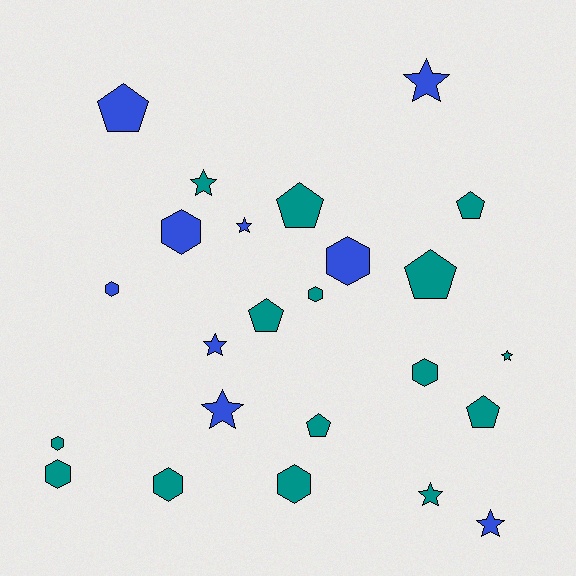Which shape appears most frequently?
Hexagon, with 9 objects.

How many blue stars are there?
There are 5 blue stars.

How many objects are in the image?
There are 24 objects.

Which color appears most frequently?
Teal, with 15 objects.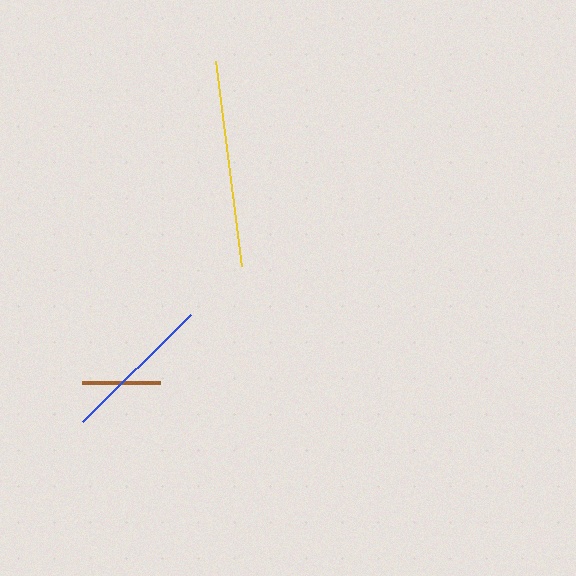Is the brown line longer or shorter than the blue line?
The blue line is longer than the brown line.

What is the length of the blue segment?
The blue segment is approximately 152 pixels long.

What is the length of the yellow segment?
The yellow segment is approximately 207 pixels long.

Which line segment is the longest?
The yellow line is the longest at approximately 207 pixels.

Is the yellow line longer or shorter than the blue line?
The yellow line is longer than the blue line.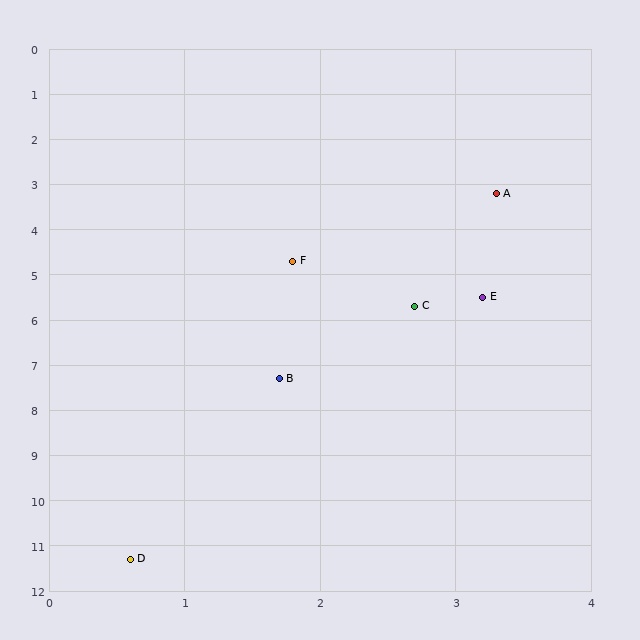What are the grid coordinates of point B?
Point B is at approximately (1.7, 7.3).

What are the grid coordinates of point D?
Point D is at approximately (0.6, 11.3).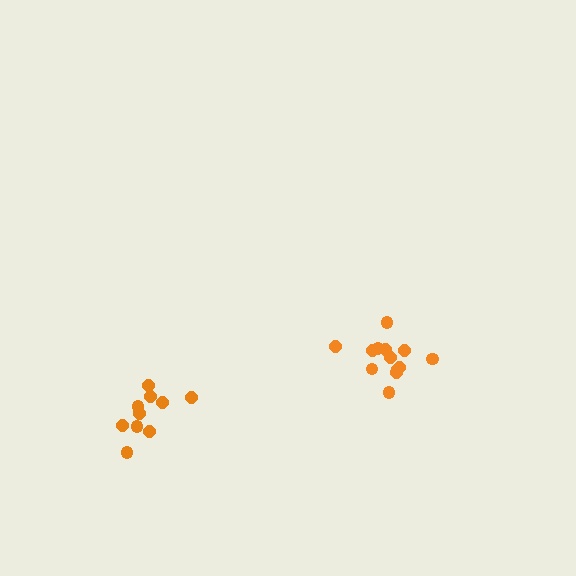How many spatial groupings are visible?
There are 2 spatial groupings.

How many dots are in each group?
Group 1: 13 dots, Group 2: 10 dots (23 total).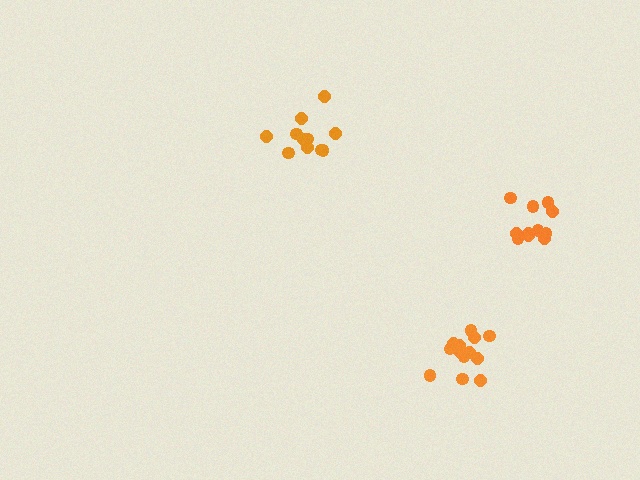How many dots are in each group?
Group 1: 11 dots, Group 2: 11 dots, Group 3: 14 dots (36 total).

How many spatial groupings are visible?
There are 3 spatial groupings.